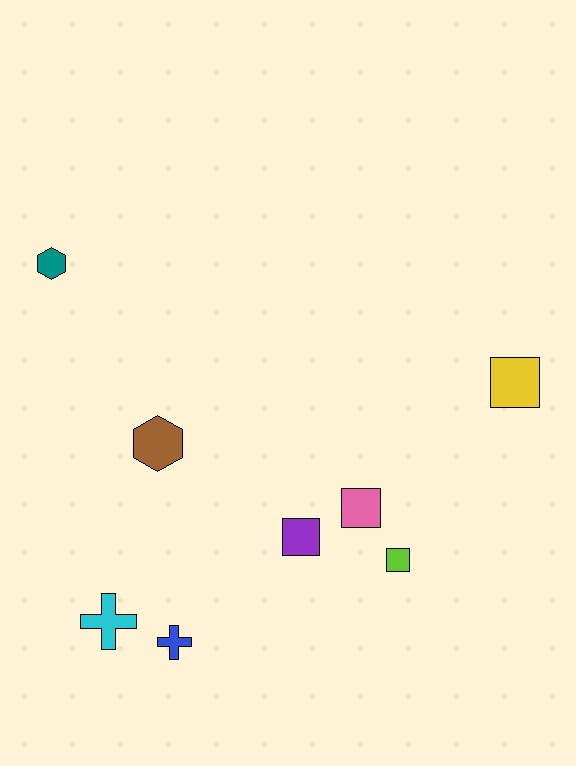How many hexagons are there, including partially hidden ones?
There are 2 hexagons.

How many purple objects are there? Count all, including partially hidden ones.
There is 1 purple object.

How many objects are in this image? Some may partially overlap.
There are 8 objects.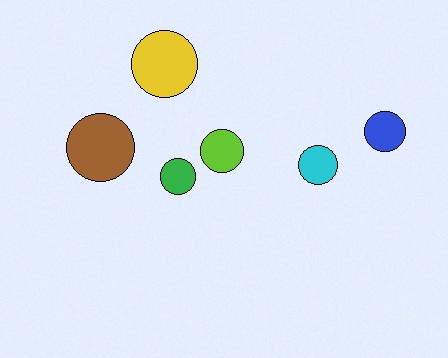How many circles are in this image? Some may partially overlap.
There are 6 circles.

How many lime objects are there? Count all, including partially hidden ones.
There is 1 lime object.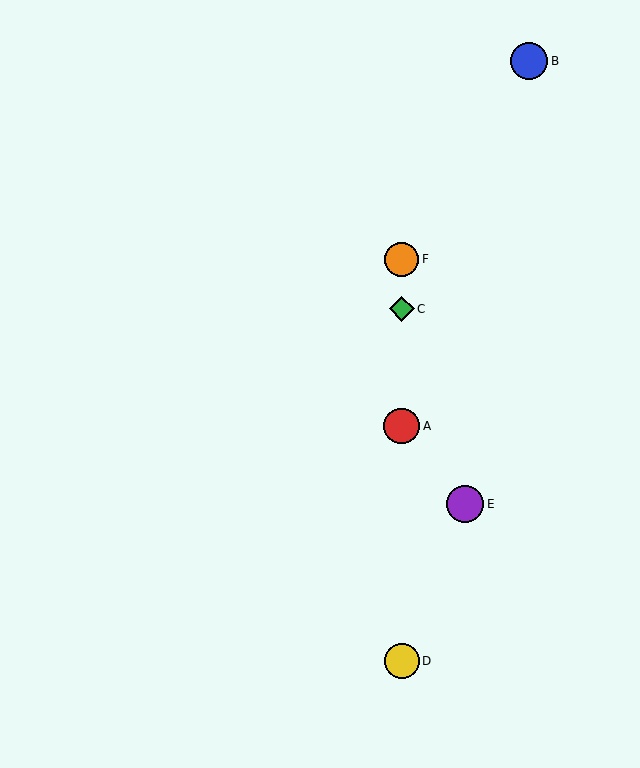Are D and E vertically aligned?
No, D is at x≈402 and E is at x≈465.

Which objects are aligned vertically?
Objects A, C, D, F are aligned vertically.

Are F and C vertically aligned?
Yes, both are at x≈402.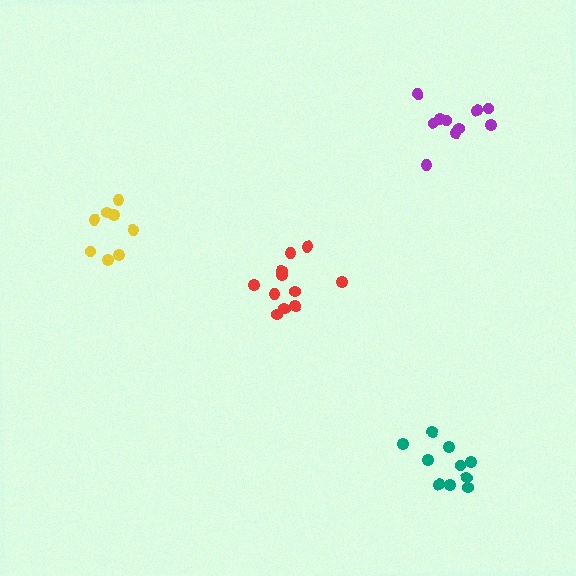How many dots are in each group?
Group 1: 8 dots, Group 2: 11 dots, Group 3: 10 dots, Group 4: 10 dots (39 total).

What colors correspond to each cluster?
The clusters are colored: yellow, red, purple, teal.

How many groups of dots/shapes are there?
There are 4 groups.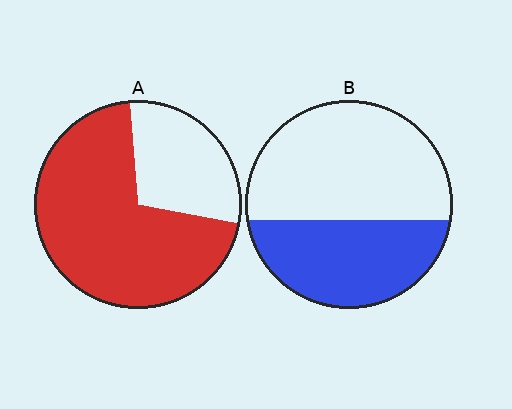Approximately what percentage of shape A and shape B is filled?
A is approximately 70% and B is approximately 40%.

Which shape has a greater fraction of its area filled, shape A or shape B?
Shape A.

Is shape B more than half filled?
No.